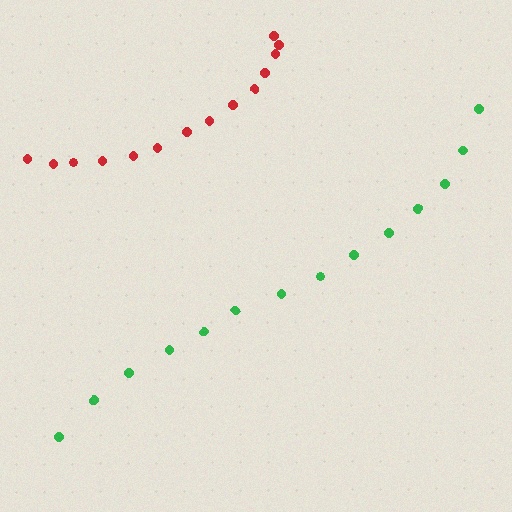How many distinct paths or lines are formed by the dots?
There are 2 distinct paths.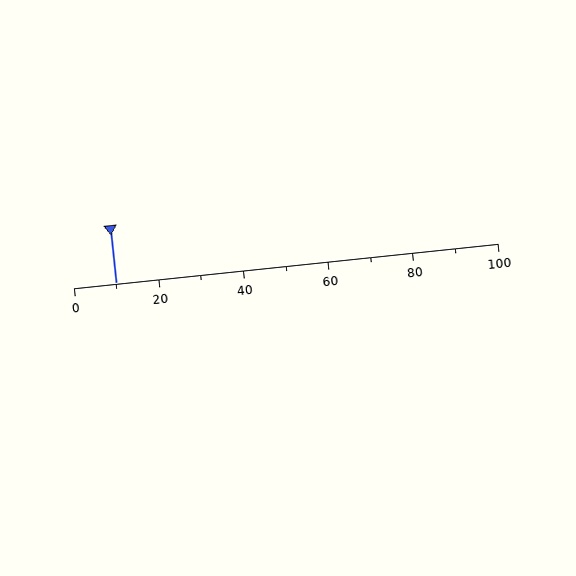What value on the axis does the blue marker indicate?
The marker indicates approximately 10.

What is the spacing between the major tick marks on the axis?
The major ticks are spaced 20 apart.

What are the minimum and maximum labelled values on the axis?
The axis runs from 0 to 100.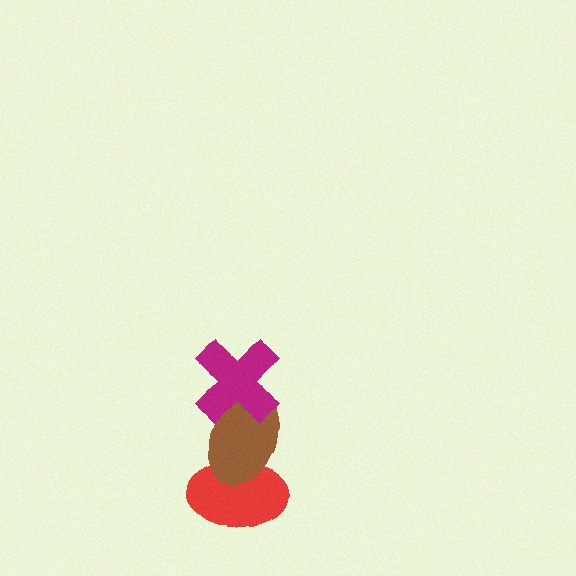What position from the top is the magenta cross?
The magenta cross is 1st from the top.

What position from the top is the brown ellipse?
The brown ellipse is 2nd from the top.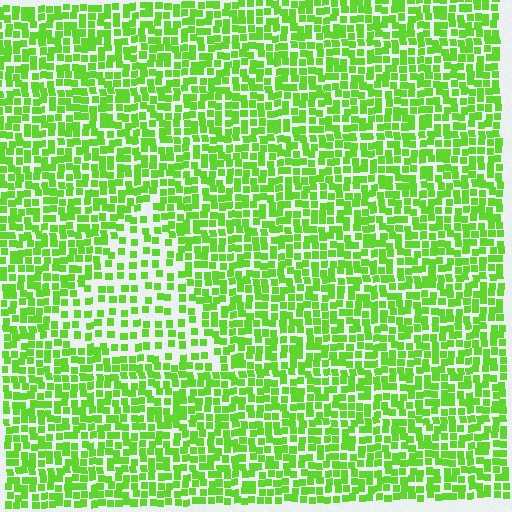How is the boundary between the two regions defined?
The boundary is defined by a change in element density (approximately 1.9x ratio). All elements are the same color, size, and shape.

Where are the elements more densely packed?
The elements are more densely packed outside the triangle boundary.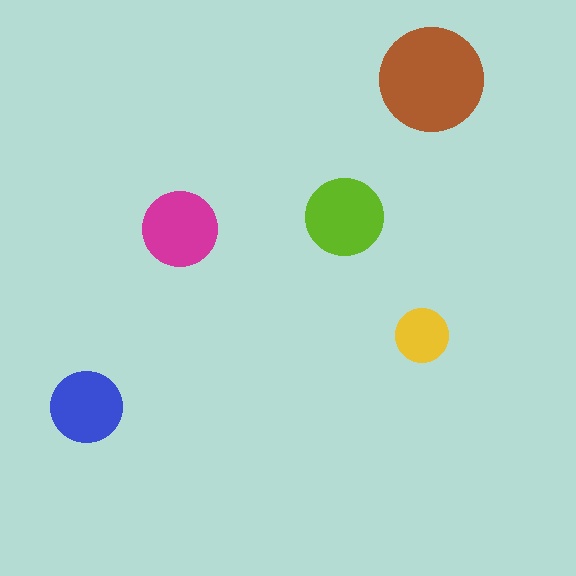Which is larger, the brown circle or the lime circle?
The brown one.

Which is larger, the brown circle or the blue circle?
The brown one.